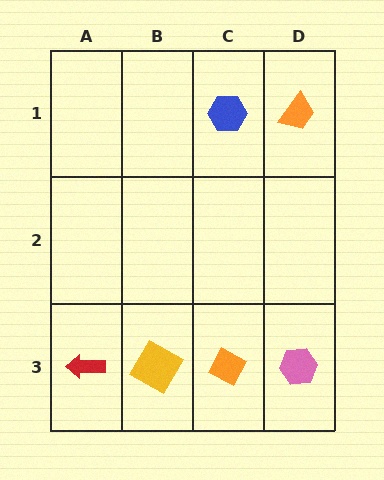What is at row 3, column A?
A red arrow.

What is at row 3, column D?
A pink hexagon.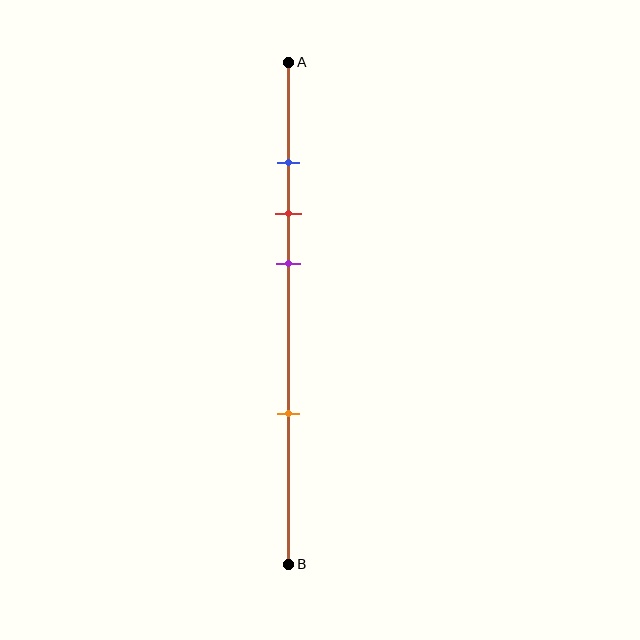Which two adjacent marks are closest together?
The blue and red marks are the closest adjacent pair.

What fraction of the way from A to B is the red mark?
The red mark is approximately 30% (0.3) of the way from A to B.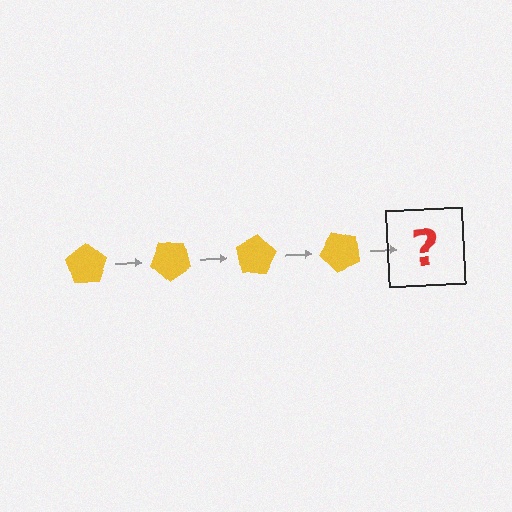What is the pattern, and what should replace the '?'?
The pattern is that the pentagon rotates 40 degrees each step. The '?' should be a yellow pentagon rotated 160 degrees.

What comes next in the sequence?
The next element should be a yellow pentagon rotated 160 degrees.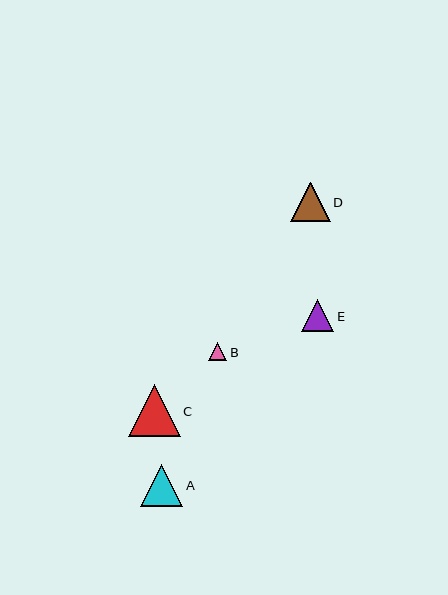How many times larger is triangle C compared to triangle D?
Triangle C is approximately 1.3 times the size of triangle D.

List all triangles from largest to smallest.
From largest to smallest: C, A, D, E, B.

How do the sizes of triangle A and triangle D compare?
Triangle A and triangle D are approximately the same size.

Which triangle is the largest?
Triangle C is the largest with a size of approximately 52 pixels.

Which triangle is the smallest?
Triangle B is the smallest with a size of approximately 18 pixels.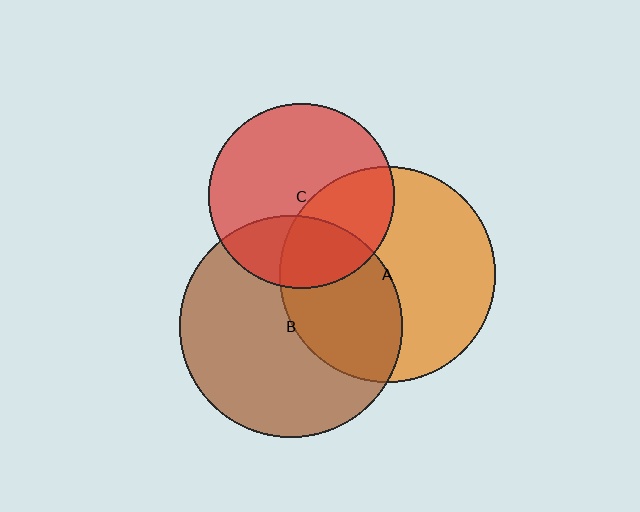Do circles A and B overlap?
Yes.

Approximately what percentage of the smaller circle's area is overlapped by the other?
Approximately 40%.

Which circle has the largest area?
Circle B (brown).